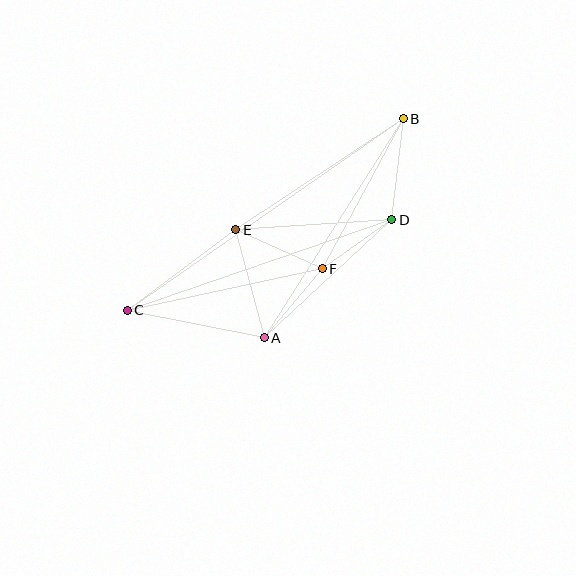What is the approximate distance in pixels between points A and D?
The distance between A and D is approximately 174 pixels.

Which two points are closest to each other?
Points D and F are closest to each other.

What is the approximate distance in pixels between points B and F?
The distance between B and F is approximately 170 pixels.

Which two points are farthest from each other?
Points B and C are farthest from each other.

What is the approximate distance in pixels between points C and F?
The distance between C and F is approximately 200 pixels.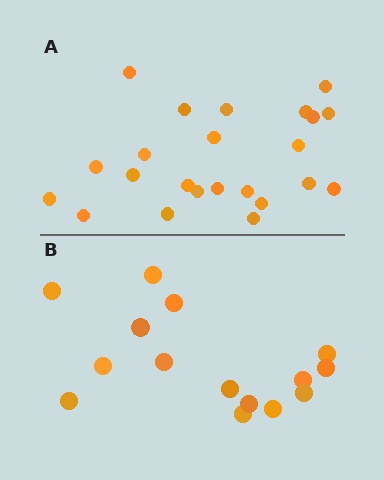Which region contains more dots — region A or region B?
Region A (the top region) has more dots.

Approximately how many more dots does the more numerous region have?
Region A has roughly 8 or so more dots than region B.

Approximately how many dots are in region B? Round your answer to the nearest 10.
About 20 dots. (The exact count is 15, which rounds to 20.)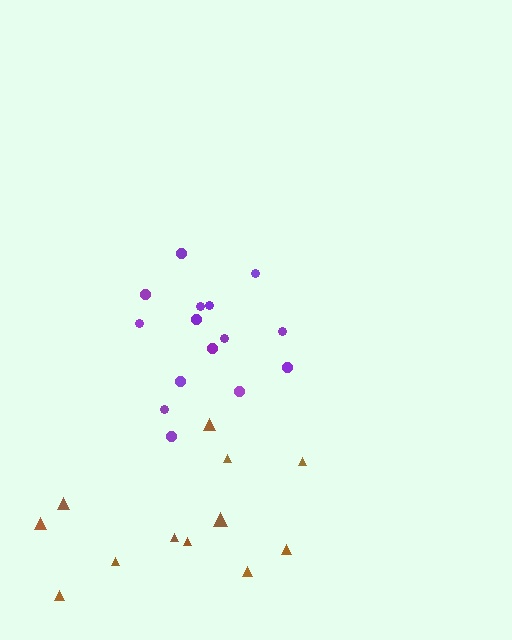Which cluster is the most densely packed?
Purple.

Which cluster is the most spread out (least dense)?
Brown.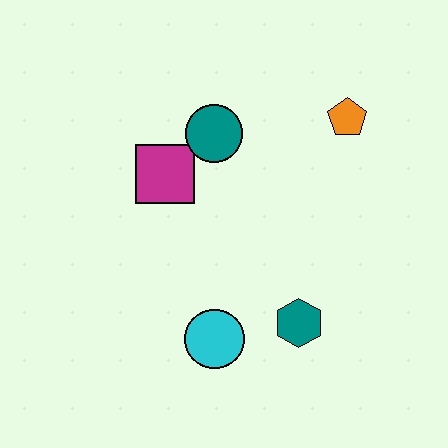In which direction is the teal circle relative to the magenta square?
The teal circle is to the right of the magenta square.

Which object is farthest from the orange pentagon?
The cyan circle is farthest from the orange pentagon.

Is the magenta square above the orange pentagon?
No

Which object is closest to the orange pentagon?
The teal circle is closest to the orange pentagon.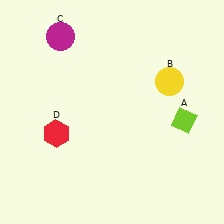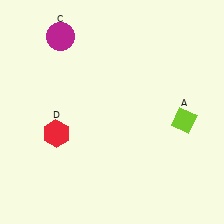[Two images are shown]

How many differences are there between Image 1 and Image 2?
There is 1 difference between the two images.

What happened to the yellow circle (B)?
The yellow circle (B) was removed in Image 2. It was in the top-right area of Image 1.